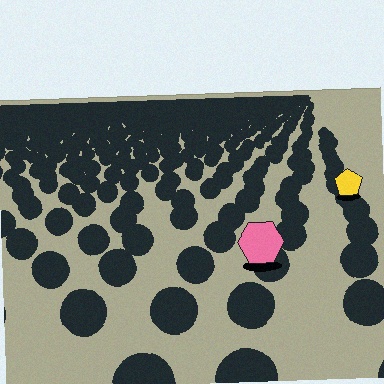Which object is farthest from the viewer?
The yellow pentagon is farthest from the viewer. It appears smaller and the ground texture around it is denser.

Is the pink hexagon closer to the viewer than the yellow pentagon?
Yes. The pink hexagon is closer — you can tell from the texture gradient: the ground texture is coarser near it.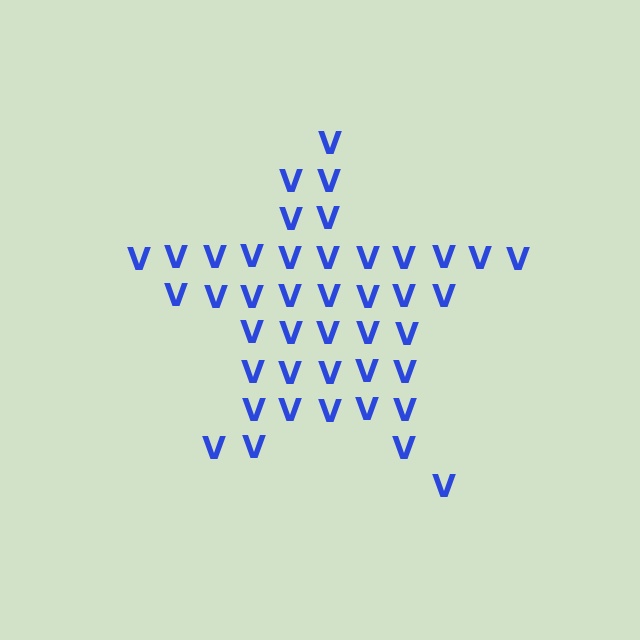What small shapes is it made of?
It is made of small letter V's.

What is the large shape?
The large shape is a star.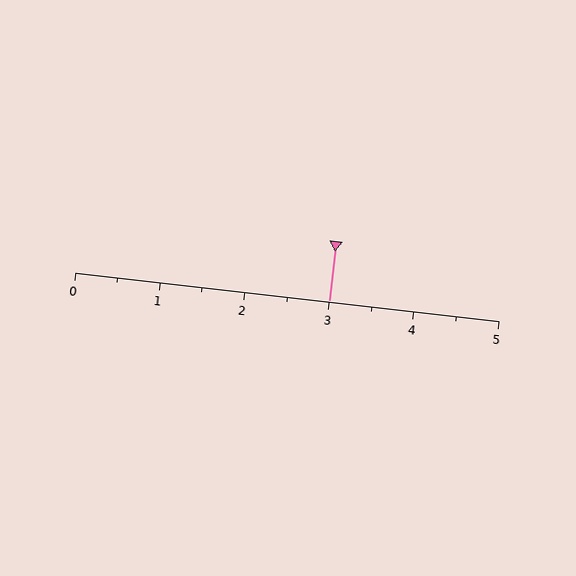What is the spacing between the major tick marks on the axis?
The major ticks are spaced 1 apart.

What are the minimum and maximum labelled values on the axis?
The axis runs from 0 to 5.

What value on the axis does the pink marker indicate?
The marker indicates approximately 3.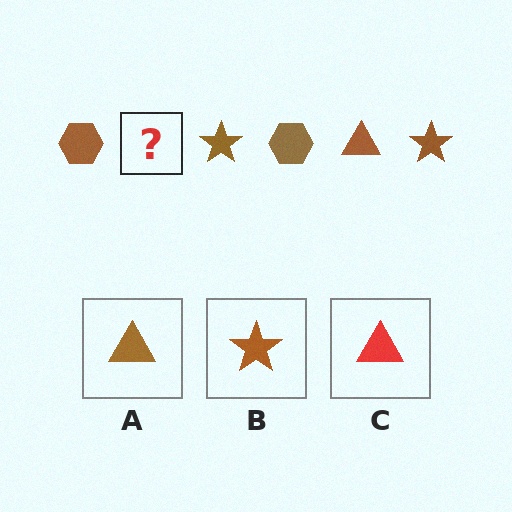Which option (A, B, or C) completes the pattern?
A.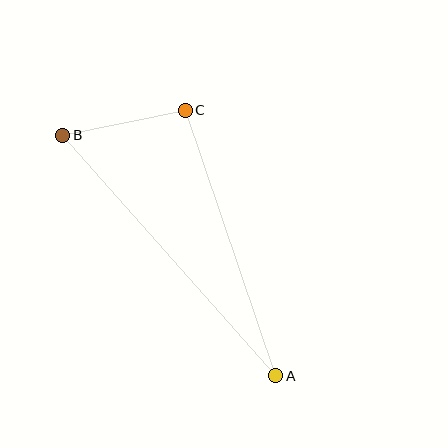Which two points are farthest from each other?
Points A and B are farthest from each other.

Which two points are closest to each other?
Points B and C are closest to each other.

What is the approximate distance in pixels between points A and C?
The distance between A and C is approximately 280 pixels.